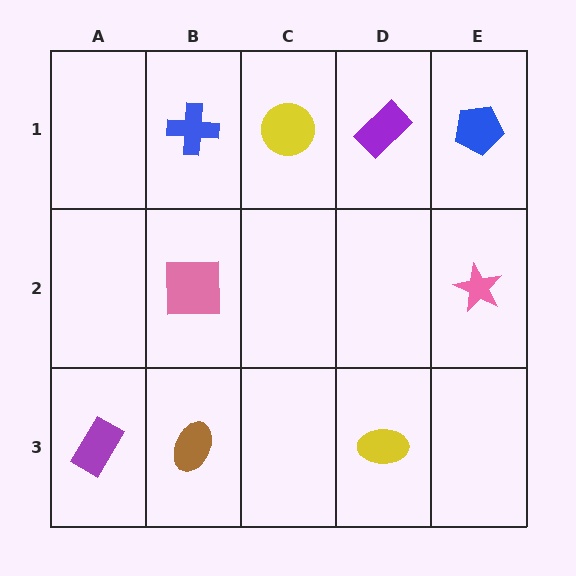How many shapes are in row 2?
2 shapes.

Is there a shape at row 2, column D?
No, that cell is empty.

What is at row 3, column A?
A purple rectangle.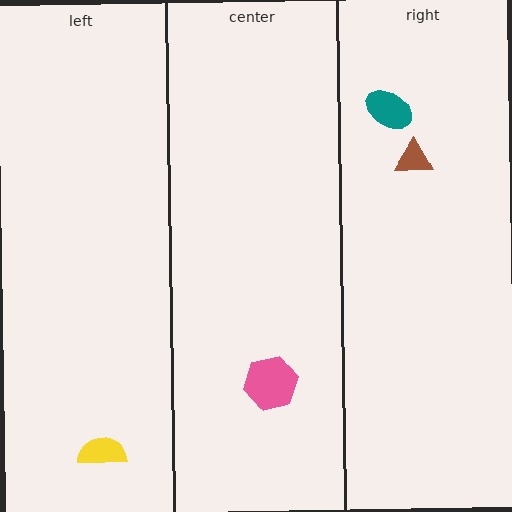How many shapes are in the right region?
2.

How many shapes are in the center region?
1.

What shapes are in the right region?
The brown triangle, the teal ellipse.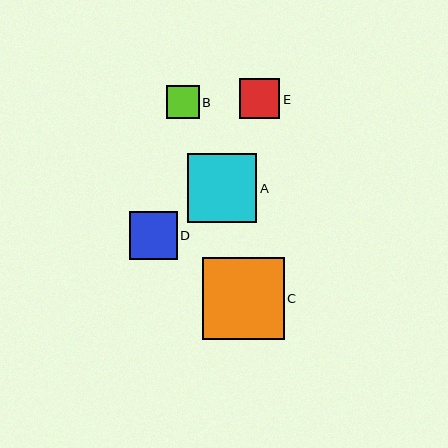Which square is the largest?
Square C is the largest with a size of approximately 82 pixels.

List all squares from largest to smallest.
From largest to smallest: C, A, D, E, B.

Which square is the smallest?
Square B is the smallest with a size of approximately 33 pixels.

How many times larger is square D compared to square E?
Square D is approximately 1.2 times the size of square E.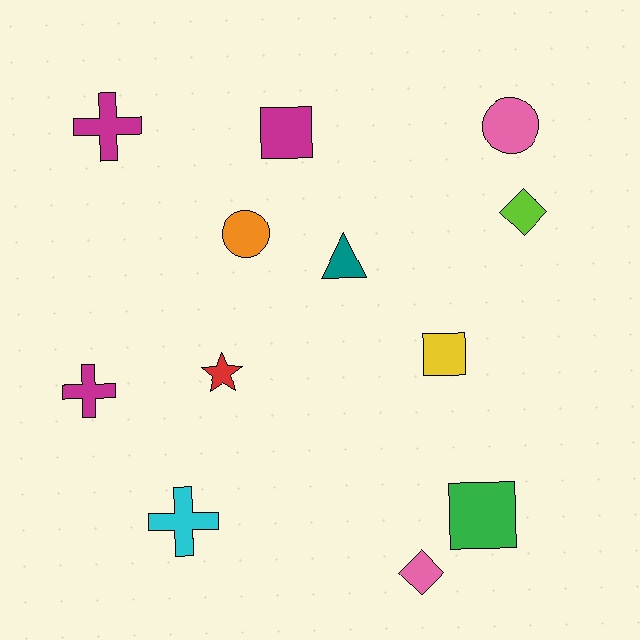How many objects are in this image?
There are 12 objects.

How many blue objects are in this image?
There are no blue objects.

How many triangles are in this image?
There is 1 triangle.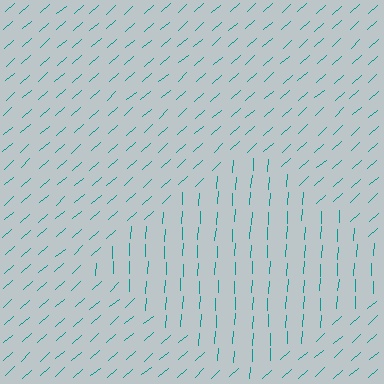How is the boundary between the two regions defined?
The boundary is defined purely by a change in line orientation (approximately 45 degrees difference). All lines are the same color and thickness.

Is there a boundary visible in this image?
Yes, there is a texture boundary formed by a change in line orientation.